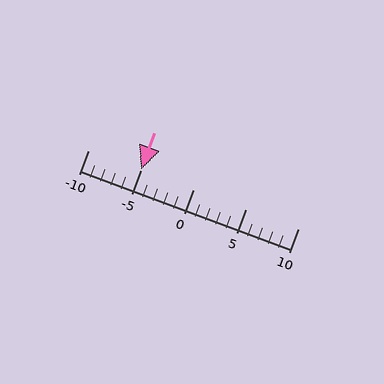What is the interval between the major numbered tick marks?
The major tick marks are spaced 5 units apart.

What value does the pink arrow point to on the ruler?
The pink arrow points to approximately -5.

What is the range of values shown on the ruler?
The ruler shows values from -10 to 10.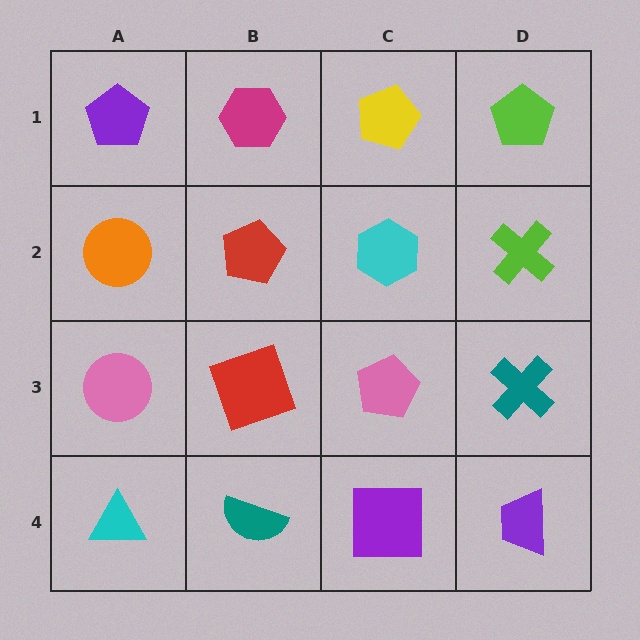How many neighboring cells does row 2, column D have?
3.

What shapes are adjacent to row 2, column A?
A purple pentagon (row 1, column A), a pink circle (row 3, column A), a red pentagon (row 2, column B).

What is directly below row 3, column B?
A teal semicircle.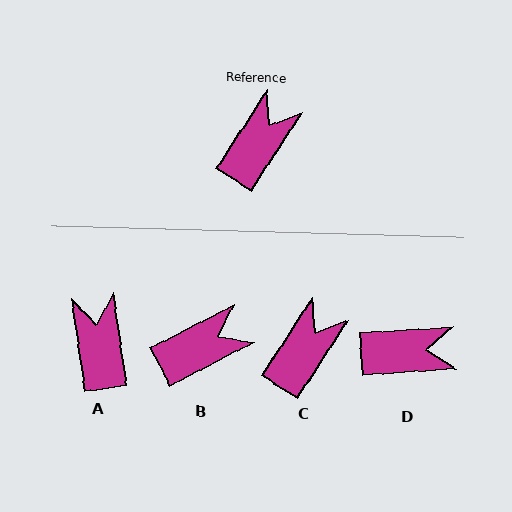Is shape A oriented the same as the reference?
No, it is off by about 41 degrees.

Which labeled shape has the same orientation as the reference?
C.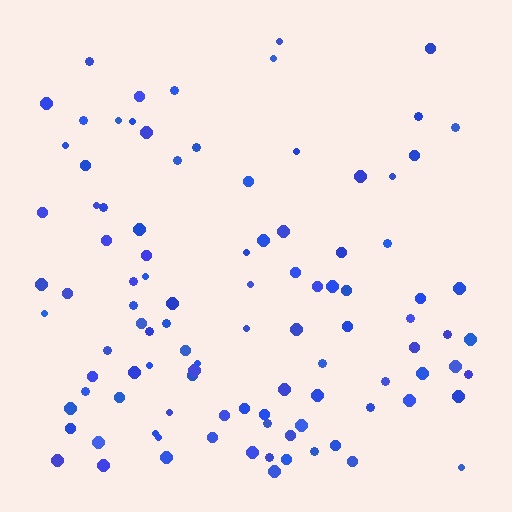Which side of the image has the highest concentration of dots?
The bottom.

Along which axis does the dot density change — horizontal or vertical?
Vertical.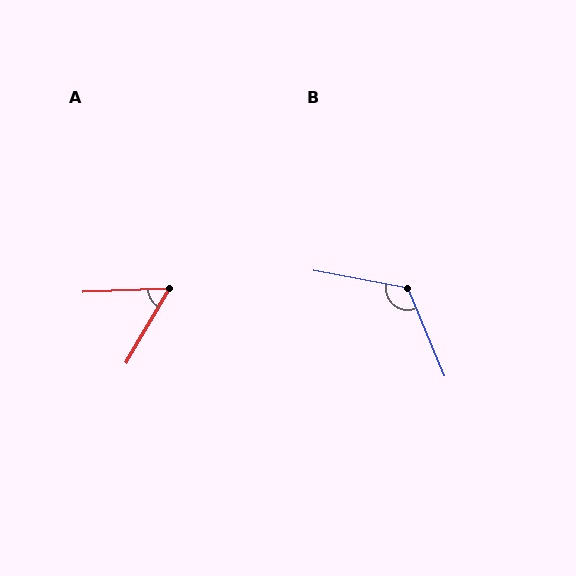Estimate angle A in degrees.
Approximately 58 degrees.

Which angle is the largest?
B, at approximately 123 degrees.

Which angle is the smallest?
A, at approximately 58 degrees.